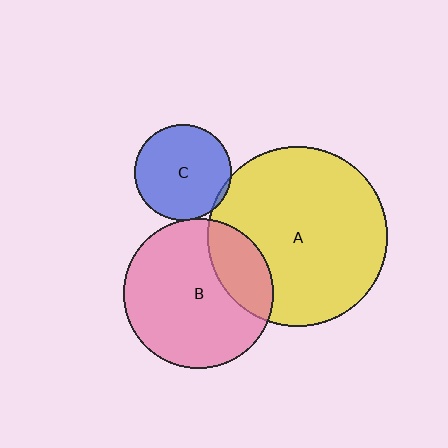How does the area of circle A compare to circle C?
Approximately 3.4 times.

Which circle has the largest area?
Circle A (yellow).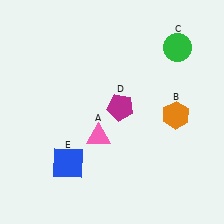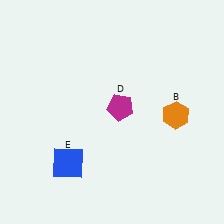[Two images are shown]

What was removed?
The pink triangle (A), the green circle (C) were removed in Image 2.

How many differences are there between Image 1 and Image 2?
There are 2 differences between the two images.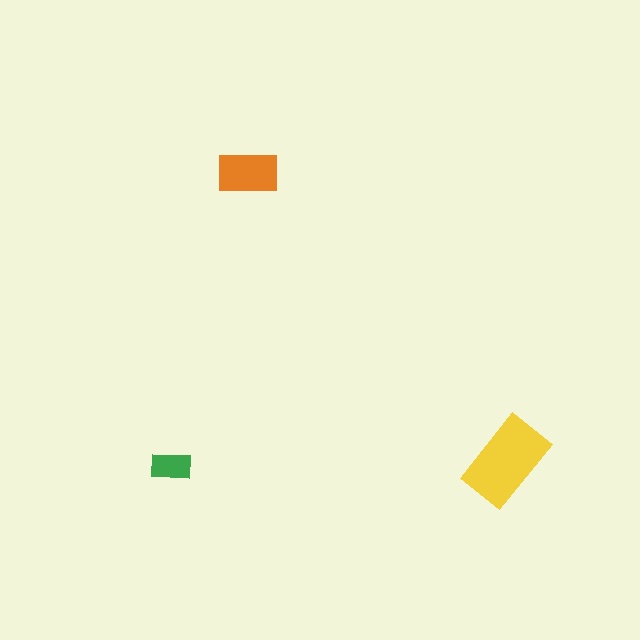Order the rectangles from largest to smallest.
the yellow one, the orange one, the green one.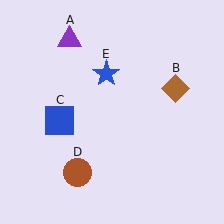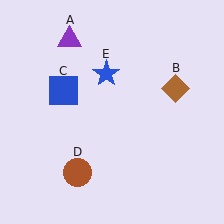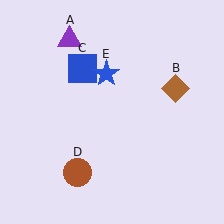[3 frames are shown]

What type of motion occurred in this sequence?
The blue square (object C) rotated clockwise around the center of the scene.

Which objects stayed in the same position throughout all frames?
Purple triangle (object A) and brown diamond (object B) and brown circle (object D) and blue star (object E) remained stationary.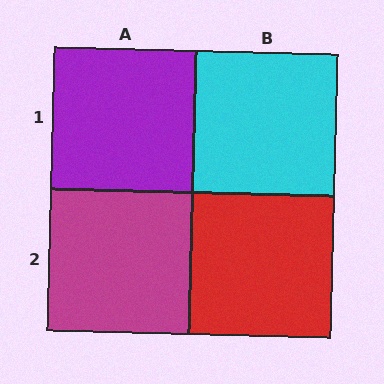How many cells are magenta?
1 cell is magenta.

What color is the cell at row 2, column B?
Red.